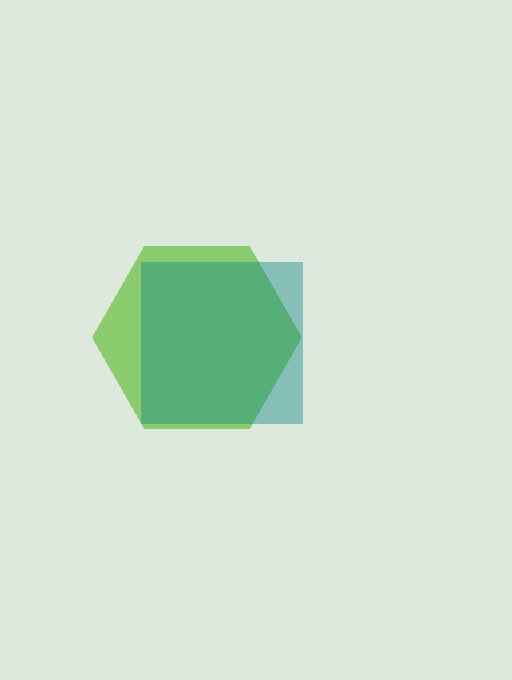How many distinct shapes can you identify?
There are 2 distinct shapes: a lime hexagon, a teal square.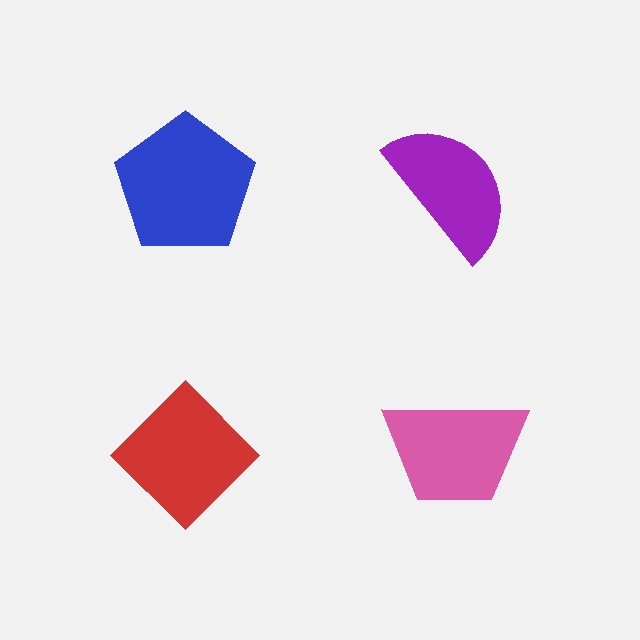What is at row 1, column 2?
A purple semicircle.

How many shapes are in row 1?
2 shapes.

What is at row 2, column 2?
A pink trapezoid.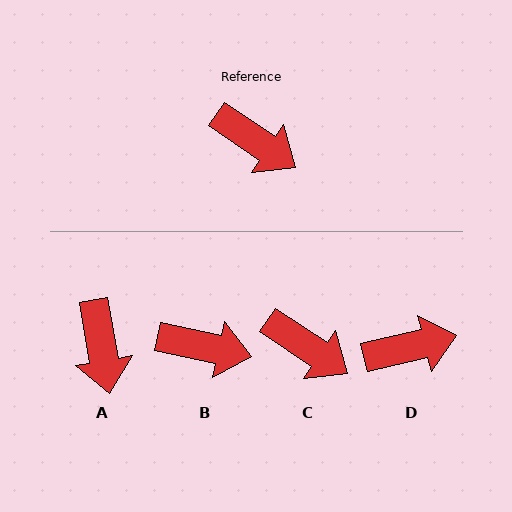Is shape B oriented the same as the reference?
No, it is off by about 22 degrees.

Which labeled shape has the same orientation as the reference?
C.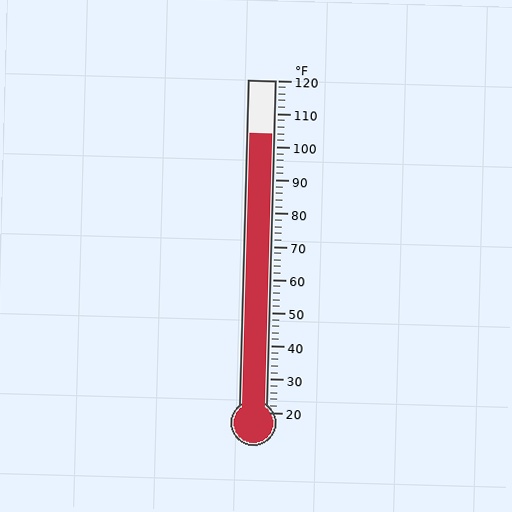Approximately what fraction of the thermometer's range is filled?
The thermometer is filled to approximately 85% of its range.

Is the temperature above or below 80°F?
The temperature is above 80°F.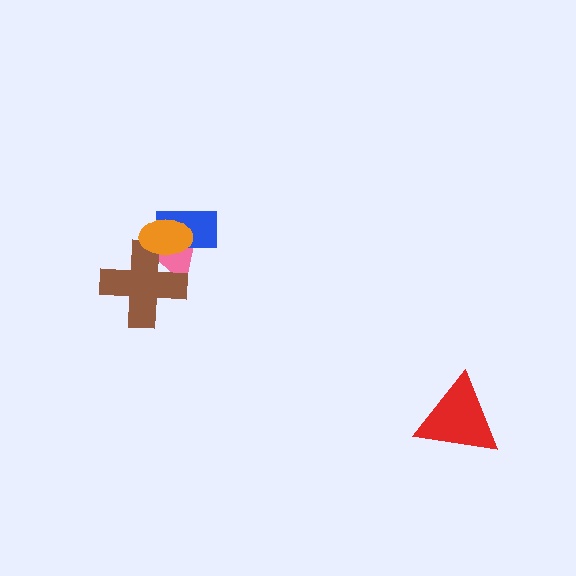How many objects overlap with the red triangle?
0 objects overlap with the red triangle.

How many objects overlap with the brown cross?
2 objects overlap with the brown cross.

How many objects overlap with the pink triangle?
3 objects overlap with the pink triangle.